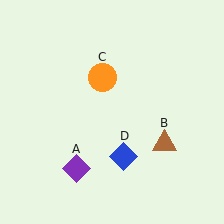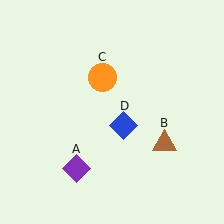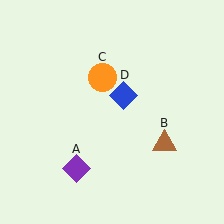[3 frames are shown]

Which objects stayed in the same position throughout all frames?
Purple diamond (object A) and brown triangle (object B) and orange circle (object C) remained stationary.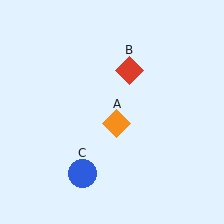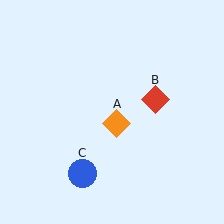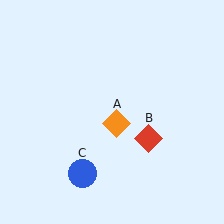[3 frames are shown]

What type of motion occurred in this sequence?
The red diamond (object B) rotated clockwise around the center of the scene.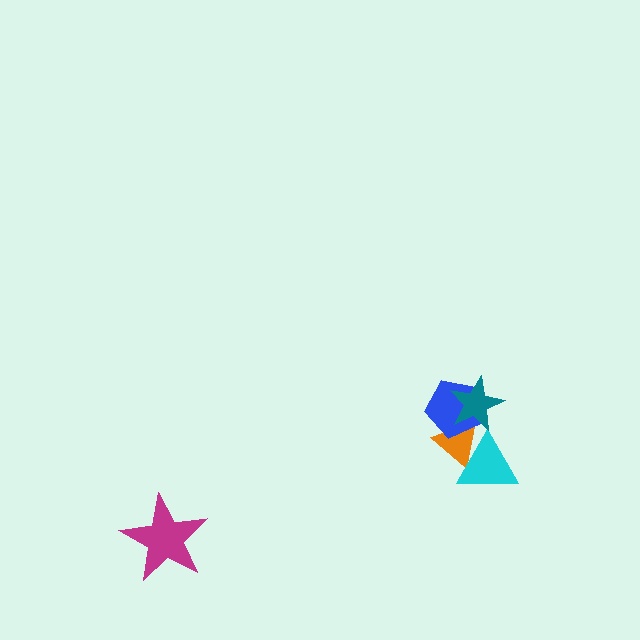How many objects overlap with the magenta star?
0 objects overlap with the magenta star.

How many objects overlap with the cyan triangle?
1 object overlaps with the cyan triangle.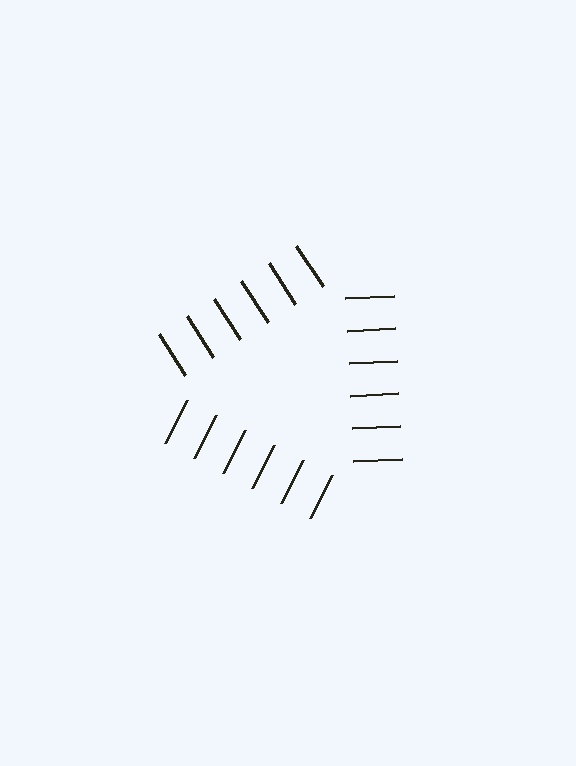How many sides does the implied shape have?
3 sides — the line-ends trace a triangle.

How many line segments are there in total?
18 — 6 along each of the 3 edges.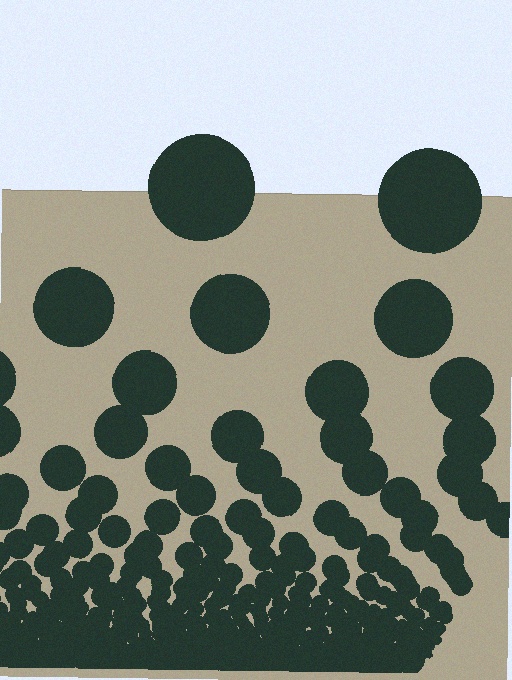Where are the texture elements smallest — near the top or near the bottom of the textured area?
Near the bottom.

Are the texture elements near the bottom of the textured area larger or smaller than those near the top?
Smaller. The gradient is inverted — elements near the bottom are smaller and denser.